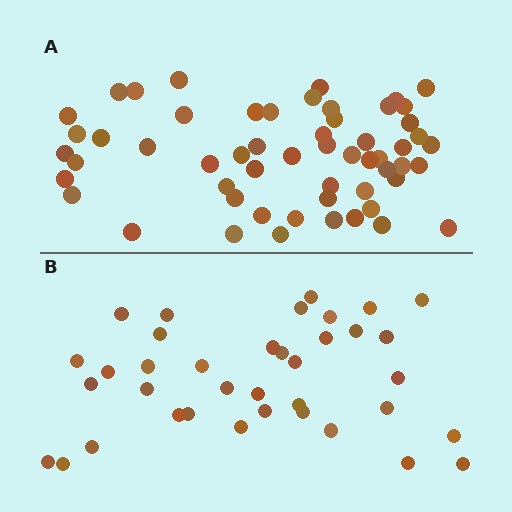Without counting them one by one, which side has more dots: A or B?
Region A (the top region) has more dots.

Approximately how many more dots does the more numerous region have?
Region A has approximately 20 more dots than region B.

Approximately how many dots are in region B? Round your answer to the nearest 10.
About 40 dots. (The exact count is 37, which rounds to 40.)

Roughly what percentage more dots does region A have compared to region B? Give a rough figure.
About 50% more.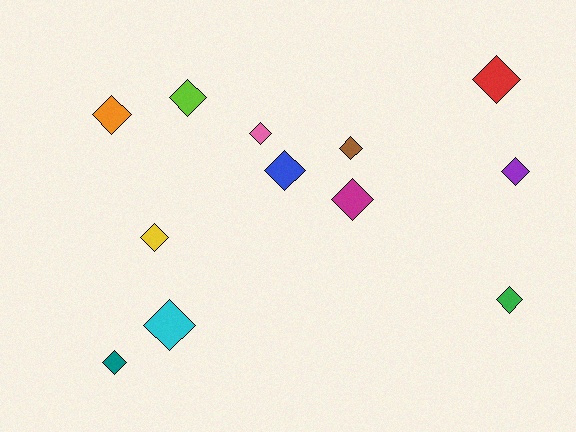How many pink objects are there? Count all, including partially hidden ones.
There is 1 pink object.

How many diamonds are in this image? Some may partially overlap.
There are 12 diamonds.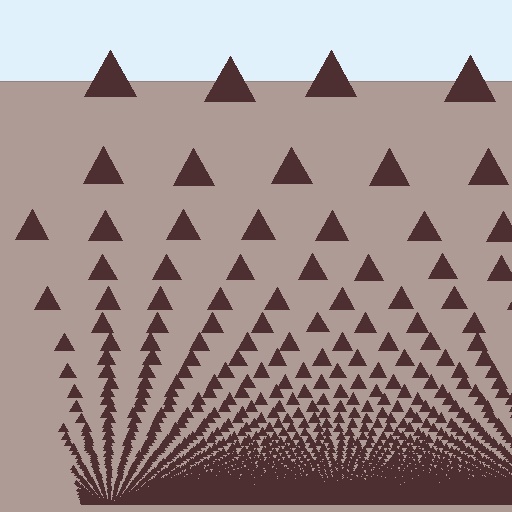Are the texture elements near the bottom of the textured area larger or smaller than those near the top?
Smaller. The gradient is inverted — elements near the bottom are smaller and denser.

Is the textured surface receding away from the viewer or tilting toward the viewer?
The surface appears to tilt toward the viewer. Texture elements get larger and sparser toward the top.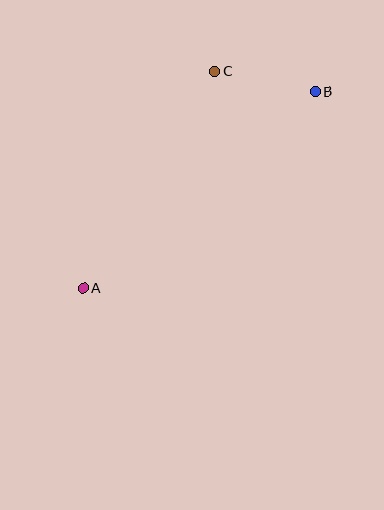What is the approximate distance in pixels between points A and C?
The distance between A and C is approximately 254 pixels.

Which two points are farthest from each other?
Points A and B are farthest from each other.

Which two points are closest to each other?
Points B and C are closest to each other.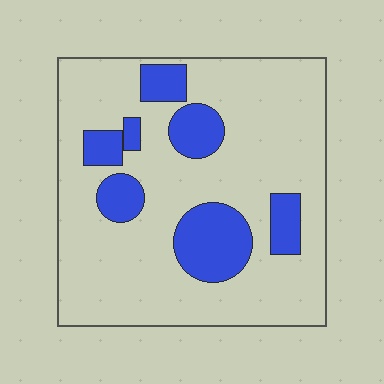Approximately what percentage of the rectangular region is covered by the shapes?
Approximately 20%.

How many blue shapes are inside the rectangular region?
7.